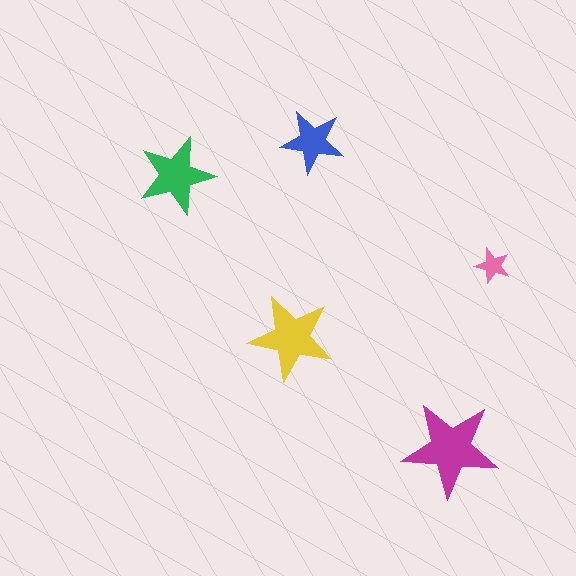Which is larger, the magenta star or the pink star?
The magenta one.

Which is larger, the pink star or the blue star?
The blue one.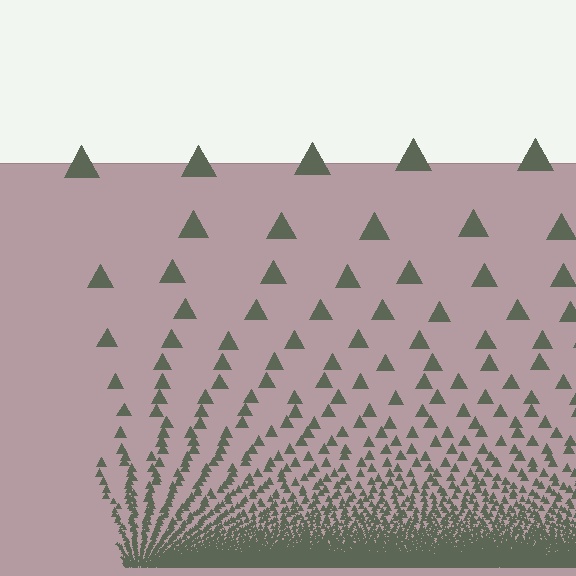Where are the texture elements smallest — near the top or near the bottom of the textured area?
Near the bottom.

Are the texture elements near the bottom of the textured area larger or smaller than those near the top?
Smaller. The gradient is inverted — elements near the bottom are smaller and denser.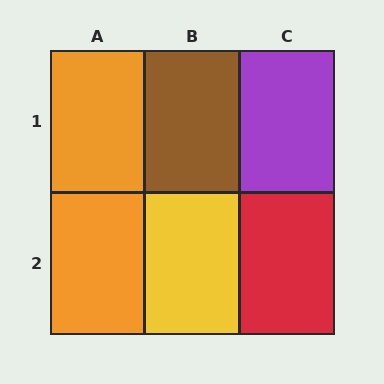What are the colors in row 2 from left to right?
Orange, yellow, red.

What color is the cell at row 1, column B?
Brown.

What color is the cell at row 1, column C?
Purple.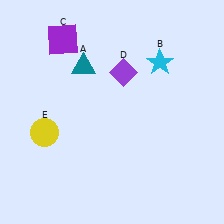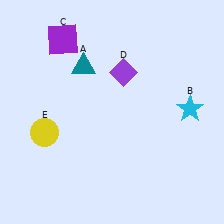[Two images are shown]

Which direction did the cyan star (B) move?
The cyan star (B) moved down.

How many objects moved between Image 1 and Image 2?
1 object moved between the two images.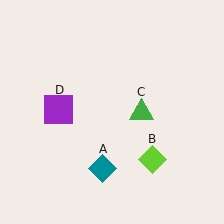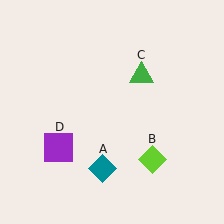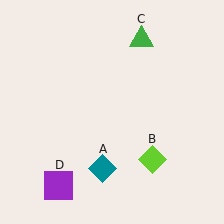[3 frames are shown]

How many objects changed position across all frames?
2 objects changed position: green triangle (object C), purple square (object D).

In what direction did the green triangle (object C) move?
The green triangle (object C) moved up.